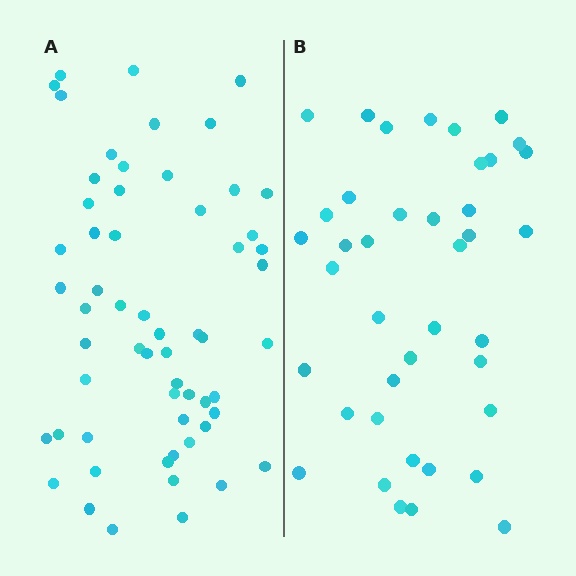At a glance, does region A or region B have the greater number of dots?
Region A (the left region) has more dots.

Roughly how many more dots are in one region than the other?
Region A has approximately 20 more dots than region B.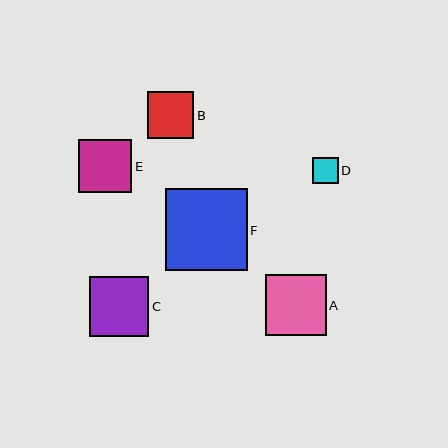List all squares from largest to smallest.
From largest to smallest: F, A, C, E, B, D.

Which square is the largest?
Square F is the largest with a size of approximately 82 pixels.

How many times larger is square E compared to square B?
Square E is approximately 1.1 times the size of square B.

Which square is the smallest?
Square D is the smallest with a size of approximately 26 pixels.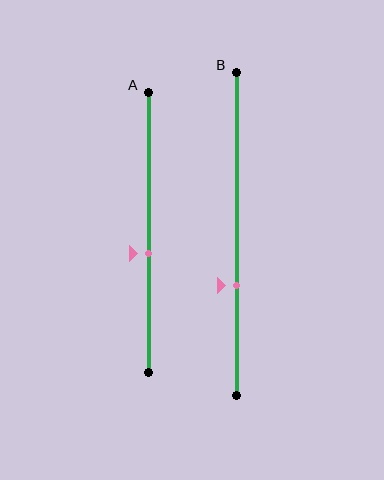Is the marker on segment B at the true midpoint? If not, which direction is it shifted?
No, the marker on segment B is shifted downward by about 16% of the segment length.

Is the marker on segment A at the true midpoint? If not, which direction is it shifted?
No, the marker on segment A is shifted downward by about 8% of the segment length.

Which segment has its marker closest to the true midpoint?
Segment A has its marker closest to the true midpoint.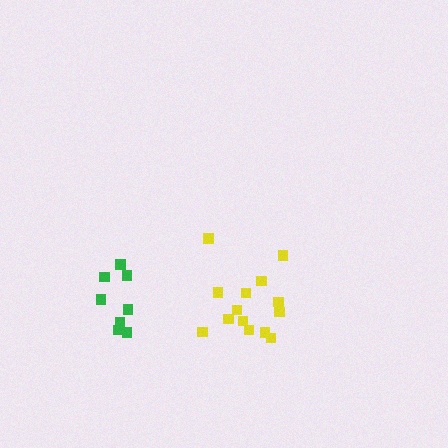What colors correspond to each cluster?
The clusters are colored: yellow, green.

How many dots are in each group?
Group 1: 14 dots, Group 2: 8 dots (22 total).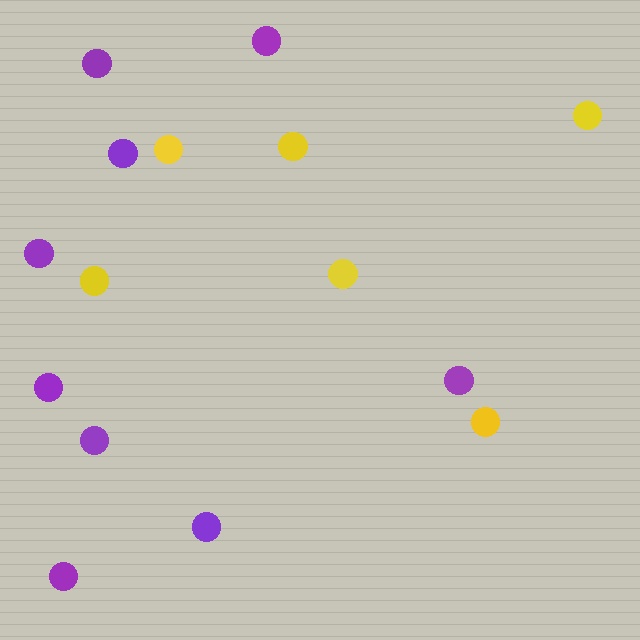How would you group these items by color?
There are 2 groups: one group of yellow circles (6) and one group of purple circles (9).